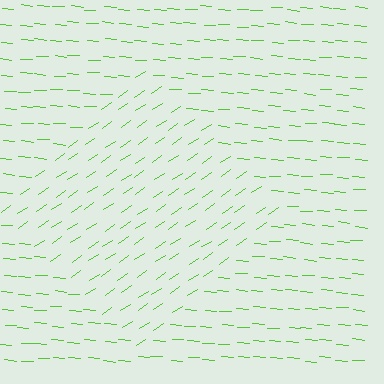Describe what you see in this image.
The image is filled with small lime line segments. A diamond region in the image has lines oriented differently from the surrounding lines, creating a visible texture boundary.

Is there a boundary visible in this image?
Yes, there is a texture boundary formed by a change in line orientation.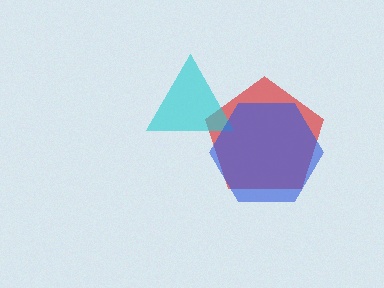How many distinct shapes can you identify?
There are 3 distinct shapes: a red pentagon, a cyan triangle, a blue hexagon.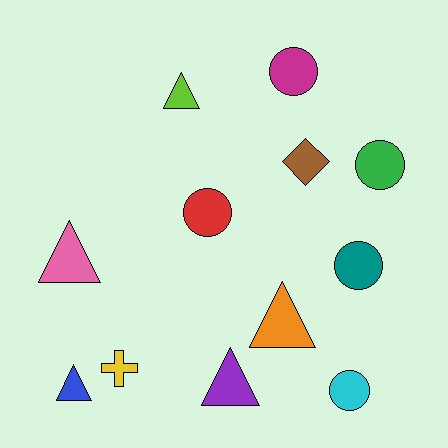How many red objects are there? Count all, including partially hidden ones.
There is 1 red object.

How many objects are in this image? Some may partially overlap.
There are 12 objects.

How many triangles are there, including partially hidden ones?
There are 5 triangles.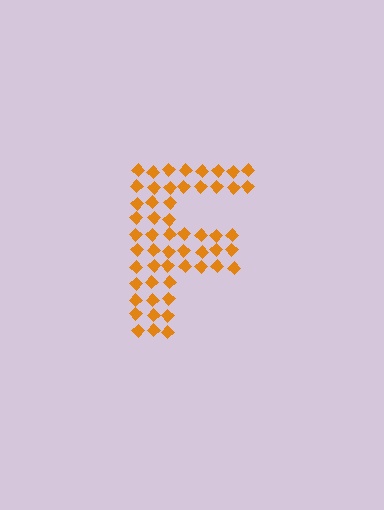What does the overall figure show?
The overall figure shows the letter F.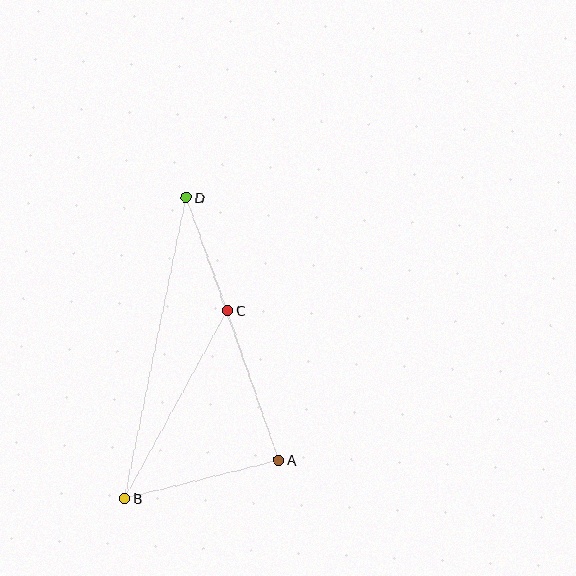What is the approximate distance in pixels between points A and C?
The distance between A and C is approximately 158 pixels.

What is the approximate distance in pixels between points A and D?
The distance between A and D is approximately 278 pixels.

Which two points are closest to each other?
Points C and D are closest to each other.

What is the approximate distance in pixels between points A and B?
The distance between A and B is approximately 159 pixels.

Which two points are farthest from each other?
Points B and D are farthest from each other.